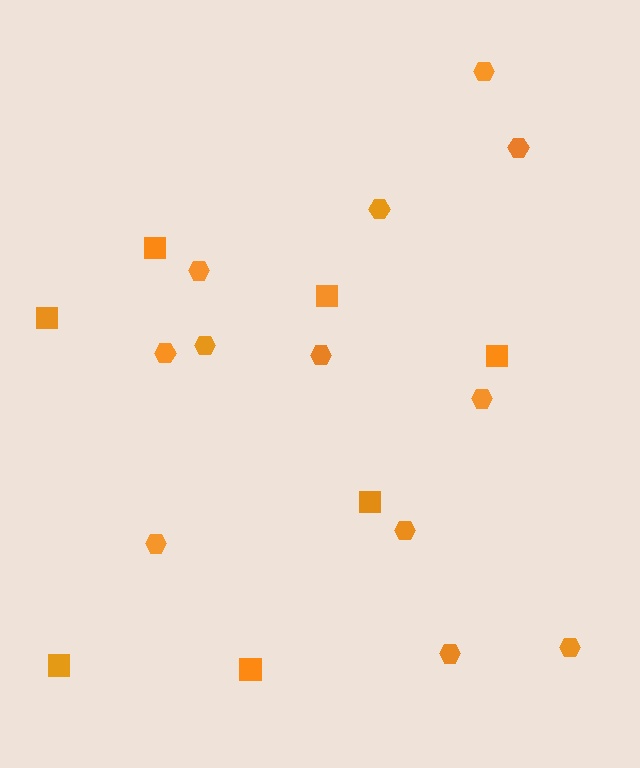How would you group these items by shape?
There are 2 groups: one group of hexagons (12) and one group of squares (7).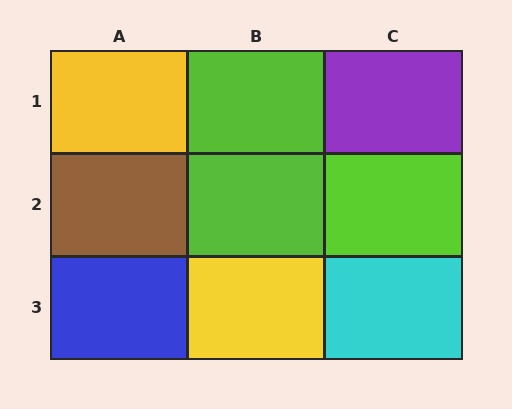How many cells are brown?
1 cell is brown.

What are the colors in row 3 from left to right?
Blue, yellow, cyan.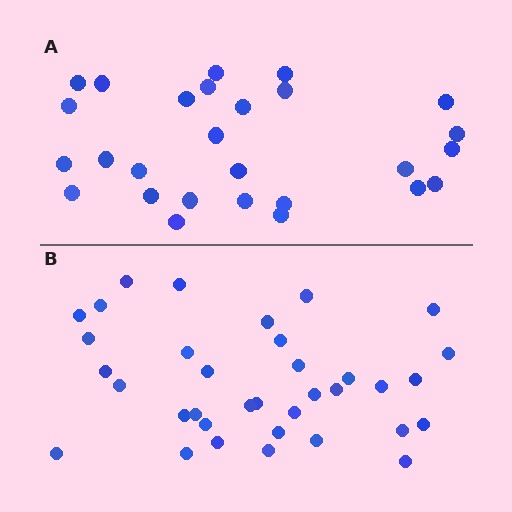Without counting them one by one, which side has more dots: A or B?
Region B (the bottom region) has more dots.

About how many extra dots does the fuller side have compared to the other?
Region B has roughly 8 or so more dots than region A.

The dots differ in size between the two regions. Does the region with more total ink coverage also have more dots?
No. Region A has more total ink coverage because its dots are larger, but region B actually contains more individual dots. Total area can be misleading — the number of items is what matters here.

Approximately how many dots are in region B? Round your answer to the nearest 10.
About 40 dots. (The exact count is 35, which rounds to 40.)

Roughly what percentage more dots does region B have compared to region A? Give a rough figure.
About 30% more.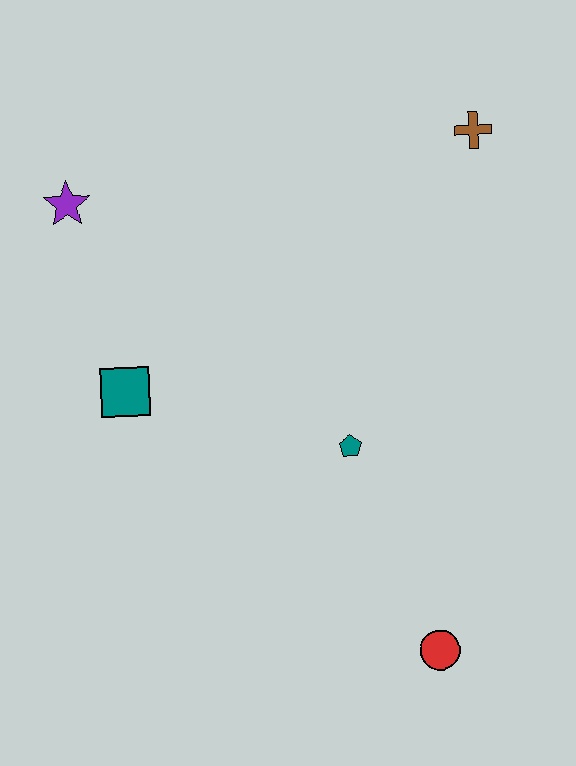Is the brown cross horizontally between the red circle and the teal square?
No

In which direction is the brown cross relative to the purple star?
The brown cross is to the right of the purple star.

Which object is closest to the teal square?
The purple star is closest to the teal square.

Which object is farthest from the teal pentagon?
The purple star is farthest from the teal pentagon.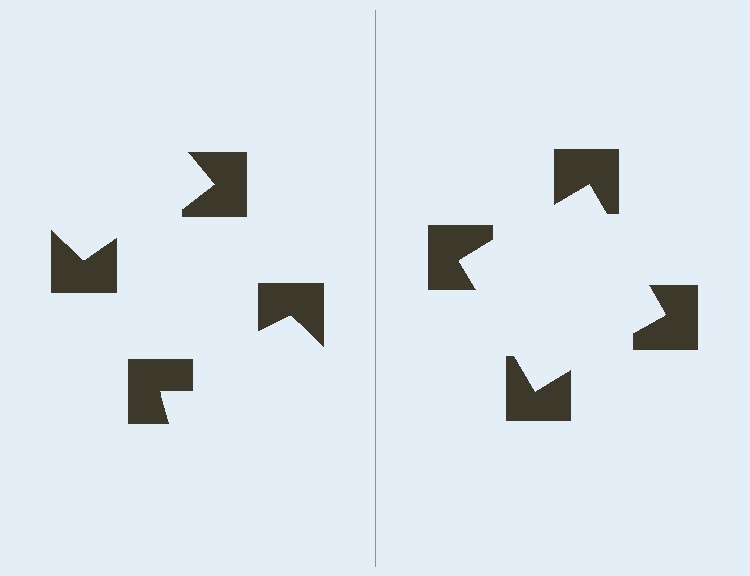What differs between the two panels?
The notched squares are positioned identically on both sides; only the wedge orientations differ. On the right they align to a square; on the left they are misaligned.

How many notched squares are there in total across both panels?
8 — 4 on each side.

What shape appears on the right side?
An illusory square.